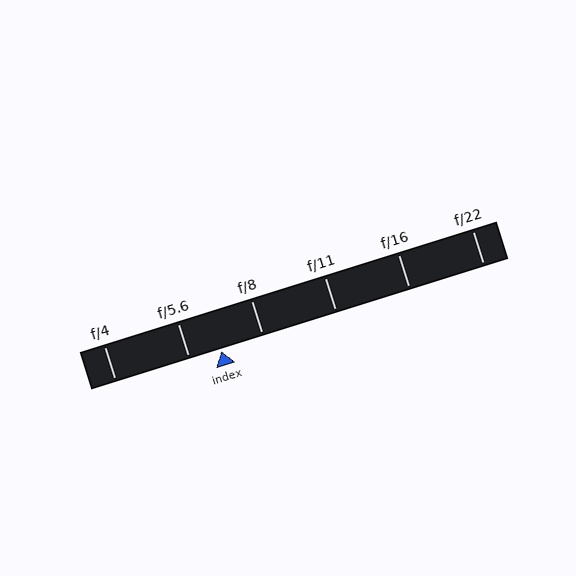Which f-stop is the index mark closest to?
The index mark is closest to f/5.6.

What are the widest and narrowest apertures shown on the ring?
The widest aperture shown is f/4 and the narrowest is f/22.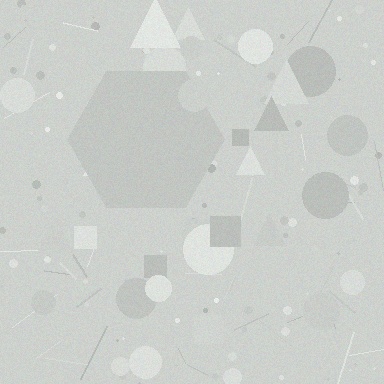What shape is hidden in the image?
A hexagon is hidden in the image.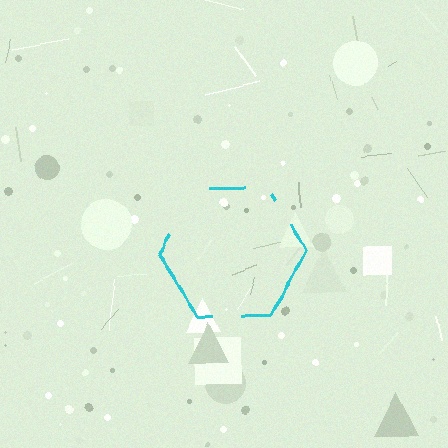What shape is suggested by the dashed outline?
The dashed outline suggests a hexagon.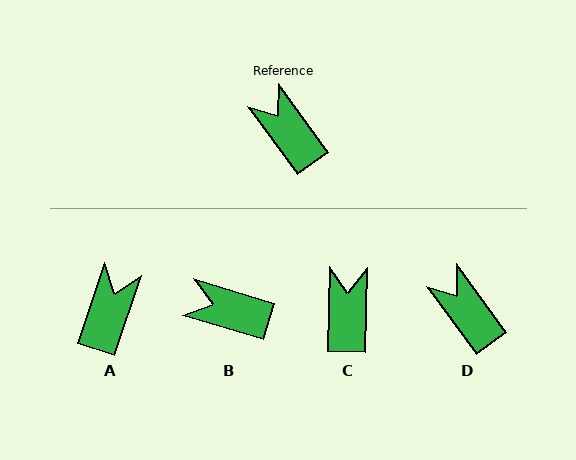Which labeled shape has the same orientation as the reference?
D.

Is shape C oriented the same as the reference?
No, it is off by about 38 degrees.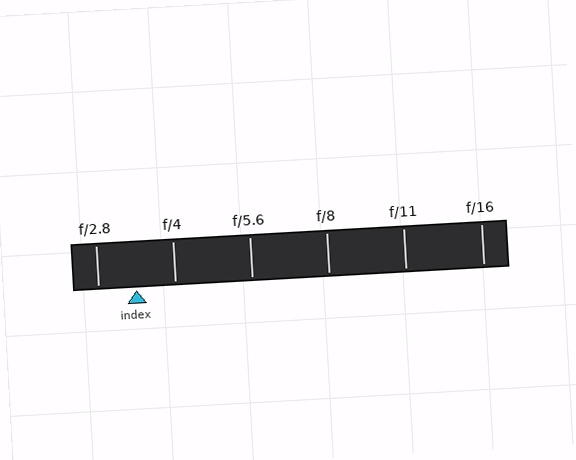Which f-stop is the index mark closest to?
The index mark is closest to f/2.8.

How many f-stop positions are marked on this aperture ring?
There are 6 f-stop positions marked.